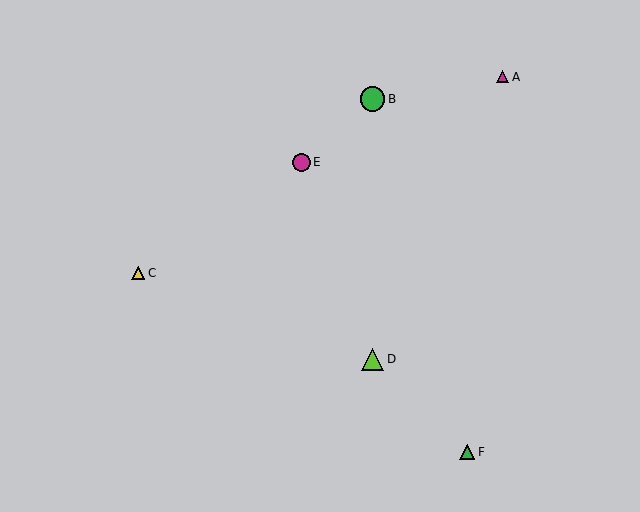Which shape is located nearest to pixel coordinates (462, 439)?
The green triangle (labeled F) at (467, 452) is nearest to that location.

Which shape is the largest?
The green circle (labeled B) is the largest.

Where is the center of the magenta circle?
The center of the magenta circle is at (301, 162).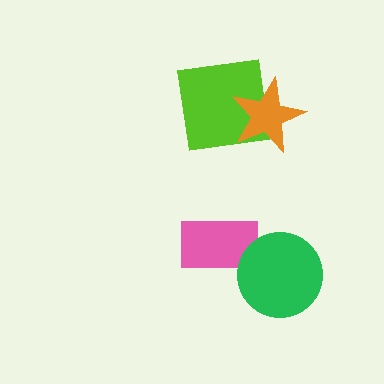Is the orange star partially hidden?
No, no other shape covers it.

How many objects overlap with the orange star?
1 object overlaps with the orange star.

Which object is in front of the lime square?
The orange star is in front of the lime square.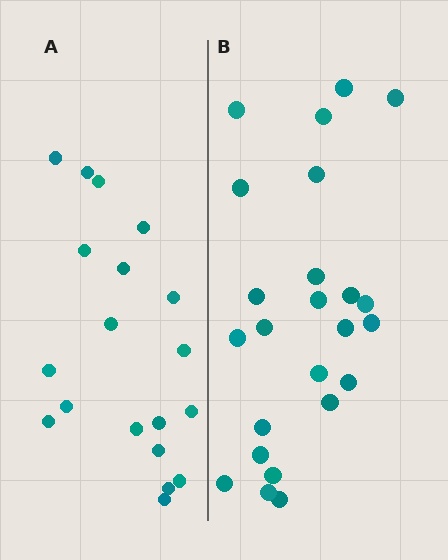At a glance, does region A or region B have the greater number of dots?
Region B (the right region) has more dots.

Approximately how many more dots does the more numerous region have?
Region B has about 5 more dots than region A.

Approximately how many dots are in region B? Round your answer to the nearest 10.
About 20 dots. (The exact count is 24, which rounds to 20.)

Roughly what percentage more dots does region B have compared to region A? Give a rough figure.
About 25% more.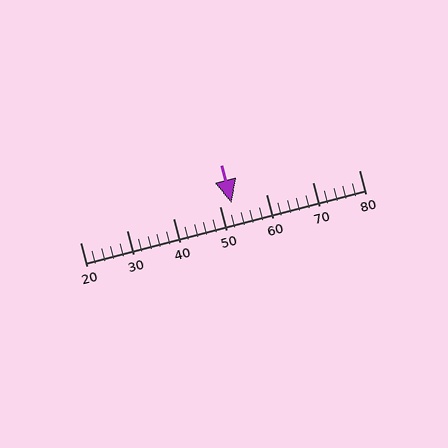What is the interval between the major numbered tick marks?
The major tick marks are spaced 10 units apart.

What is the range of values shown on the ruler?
The ruler shows values from 20 to 80.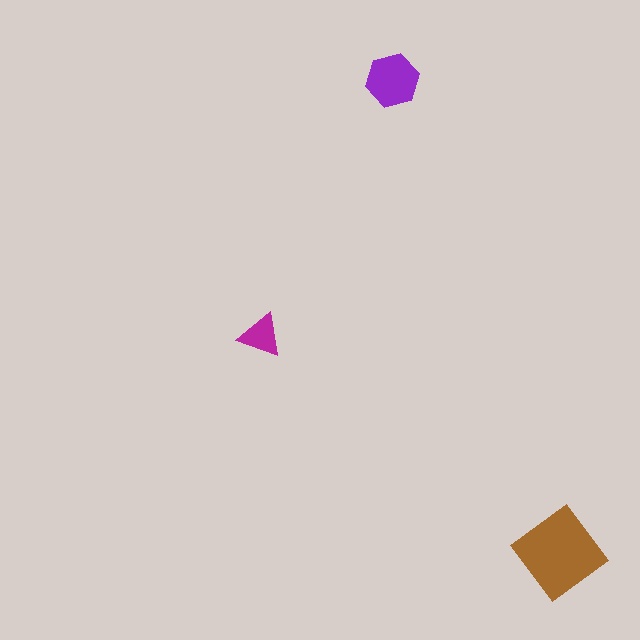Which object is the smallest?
The magenta triangle.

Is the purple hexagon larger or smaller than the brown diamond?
Smaller.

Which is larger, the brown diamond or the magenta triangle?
The brown diamond.